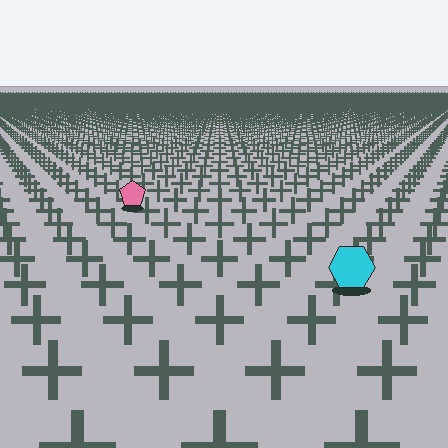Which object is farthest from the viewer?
The pink pentagon is farthest from the viewer. It appears smaller and the ground texture around it is denser.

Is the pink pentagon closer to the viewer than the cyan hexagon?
No. The cyan hexagon is closer — you can tell from the texture gradient: the ground texture is coarser near it.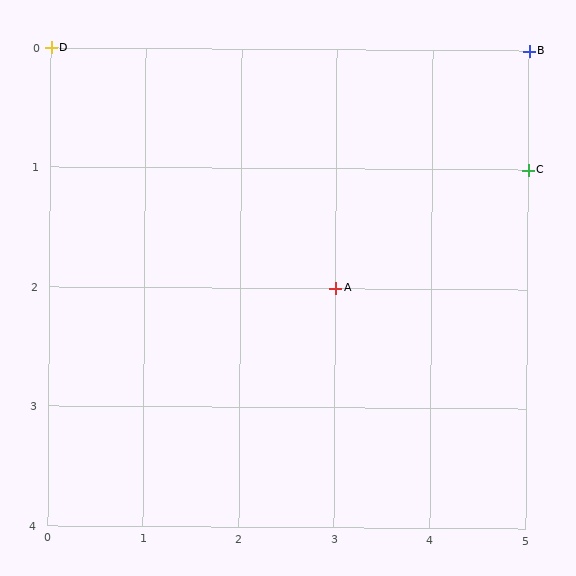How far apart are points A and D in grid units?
Points A and D are 3 columns and 2 rows apart (about 3.6 grid units diagonally).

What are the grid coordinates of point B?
Point B is at grid coordinates (5, 0).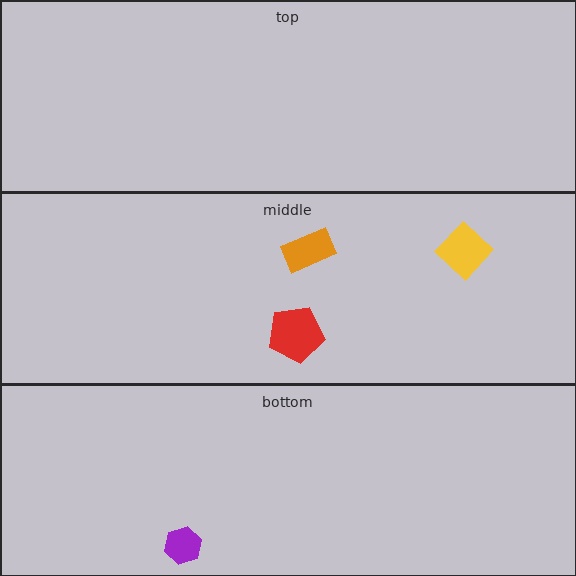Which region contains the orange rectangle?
The middle region.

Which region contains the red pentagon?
The middle region.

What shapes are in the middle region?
The orange rectangle, the yellow diamond, the red pentagon.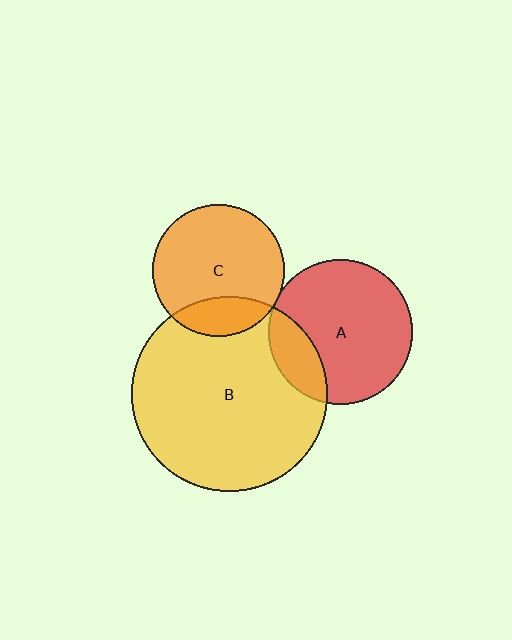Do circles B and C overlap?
Yes.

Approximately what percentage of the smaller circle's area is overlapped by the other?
Approximately 20%.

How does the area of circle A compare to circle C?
Approximately 1.2 times.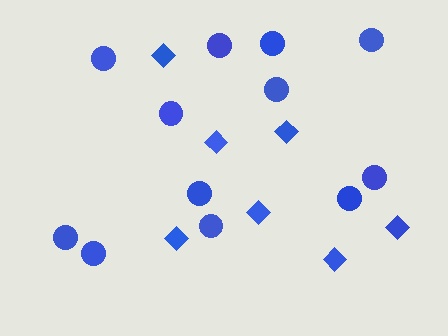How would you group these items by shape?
There are 2 groups: one group of diamonds (7) and one group of circles (12).